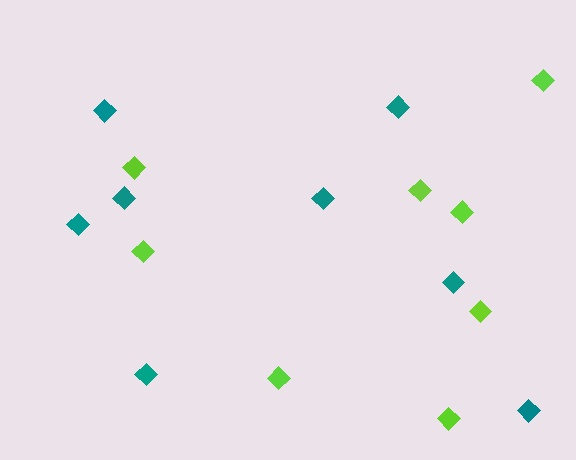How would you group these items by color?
There are 2 groups: one group of lime diamonds (8) and one group of teal diamonds (8).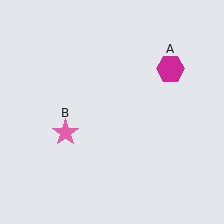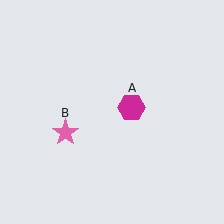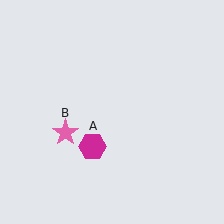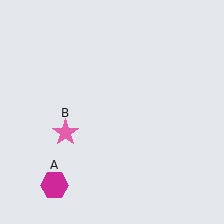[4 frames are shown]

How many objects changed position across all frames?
1 object changed position: magenta hexagon (object A).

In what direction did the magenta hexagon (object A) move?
The magenta hexagon (object A) moved down and to the left.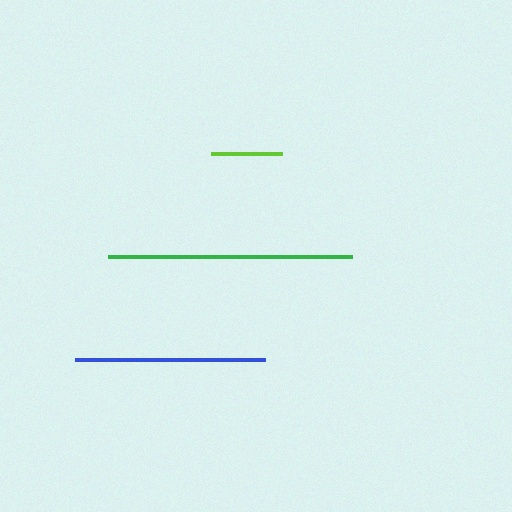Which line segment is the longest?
The green line is the longest at approximately 244 pixels.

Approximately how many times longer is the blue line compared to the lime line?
The blue line is approximately 2.7 times the length of the lime line.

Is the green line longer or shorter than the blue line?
The green line is longer than the blue line.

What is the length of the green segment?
The green segment is approximately 244 pixels long.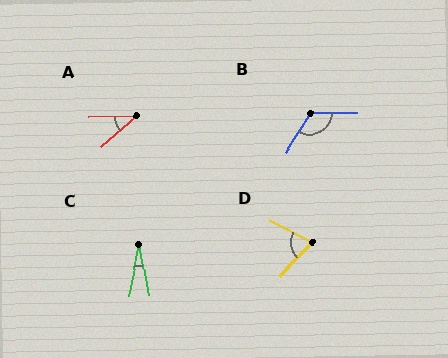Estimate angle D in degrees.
Approximately 73 degrees.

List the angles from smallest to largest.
C (22°), A (40°), D (73°), B (122°).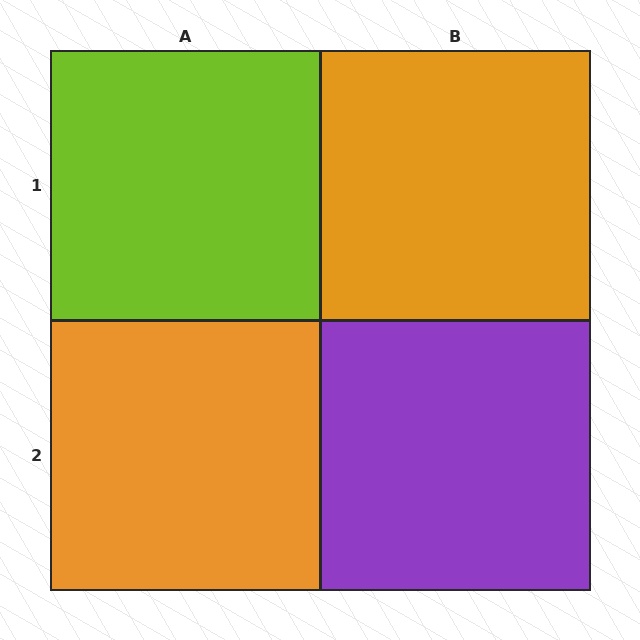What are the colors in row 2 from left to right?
Orange, purple.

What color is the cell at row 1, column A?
Lime.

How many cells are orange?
2 cells are orange.